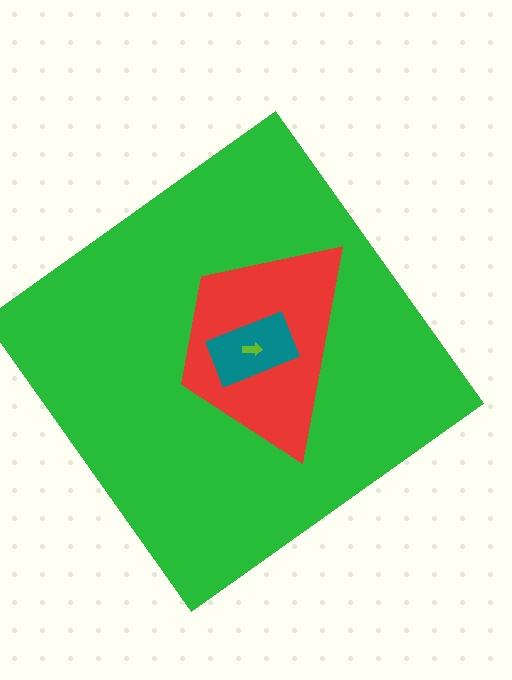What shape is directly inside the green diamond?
The red trapezoid.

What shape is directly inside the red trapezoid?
The teal rectangle.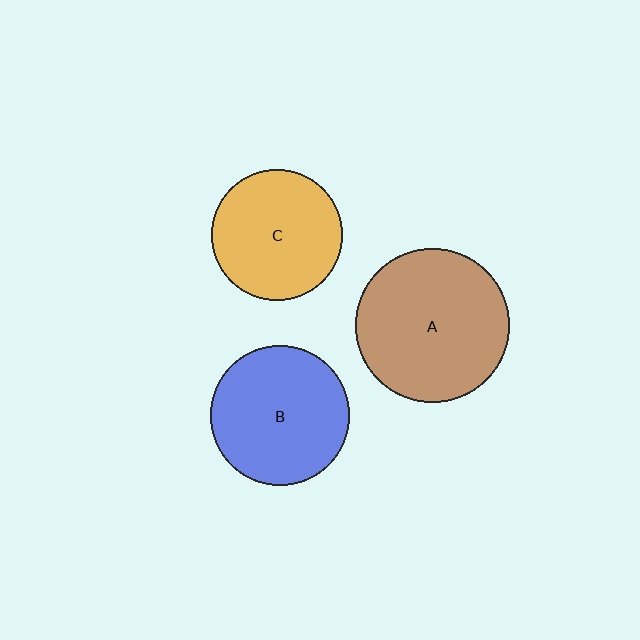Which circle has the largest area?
Circle A (brown).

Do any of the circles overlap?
No, none of the circles overlap.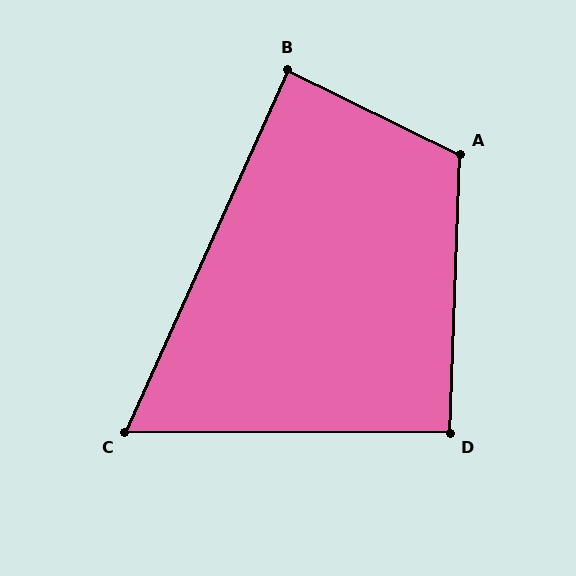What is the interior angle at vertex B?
Approximately 88 degrees (approximately right).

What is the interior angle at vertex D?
Approximately 92 degrees (approximately right).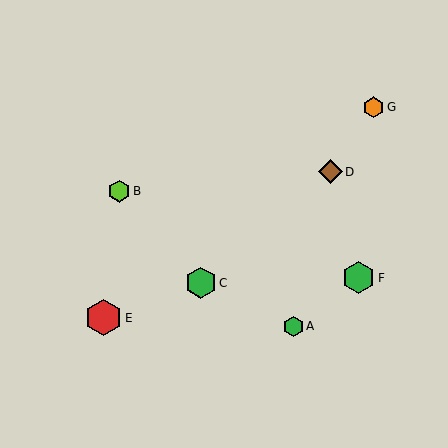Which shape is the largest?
The red hexagon (labeled E) is the largest.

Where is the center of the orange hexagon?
The center of the orange hexagon is at (374, 107).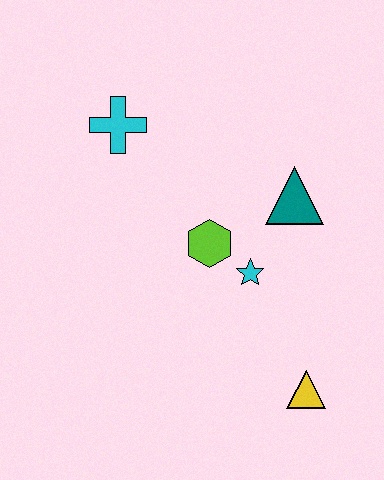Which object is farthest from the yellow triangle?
The cyan cross is farthest from the yellow triangle.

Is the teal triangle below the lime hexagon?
No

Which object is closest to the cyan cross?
The lime hexagon is closest to the cyan cross.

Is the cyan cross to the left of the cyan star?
Yes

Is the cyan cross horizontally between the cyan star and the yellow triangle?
No